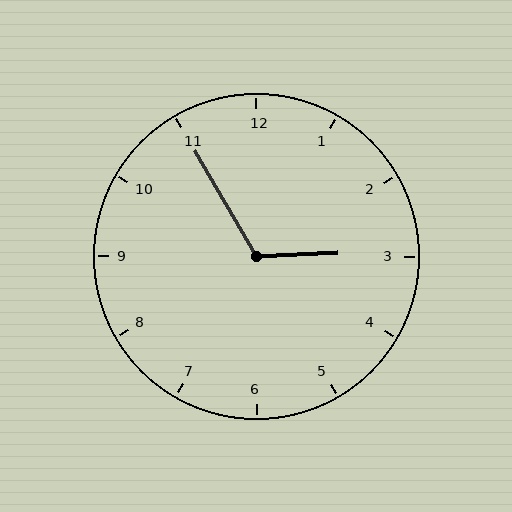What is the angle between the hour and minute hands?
Approximately 118 degrees.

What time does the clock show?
2:55.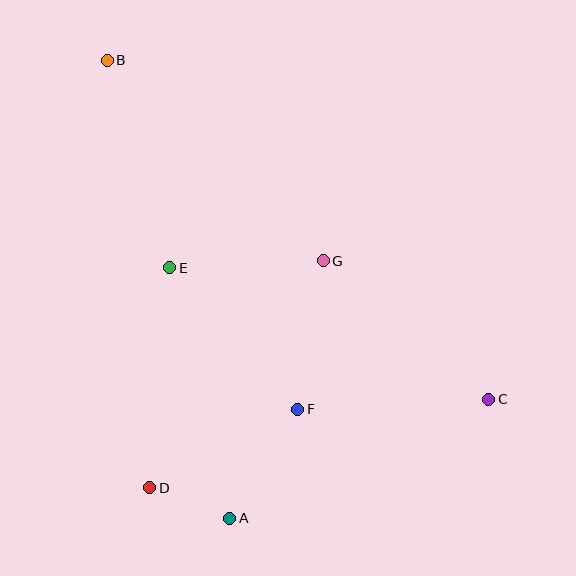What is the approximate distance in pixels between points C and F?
The distance between C and F is approximately 191 pixels.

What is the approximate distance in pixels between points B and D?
The distance between B and D is approximately 429 pixels.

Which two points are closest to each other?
Points A and D are closest to each other.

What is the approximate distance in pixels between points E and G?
The distance between E and G is approximately 154 pixels.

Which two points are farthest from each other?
Points B and C are farthest from each other.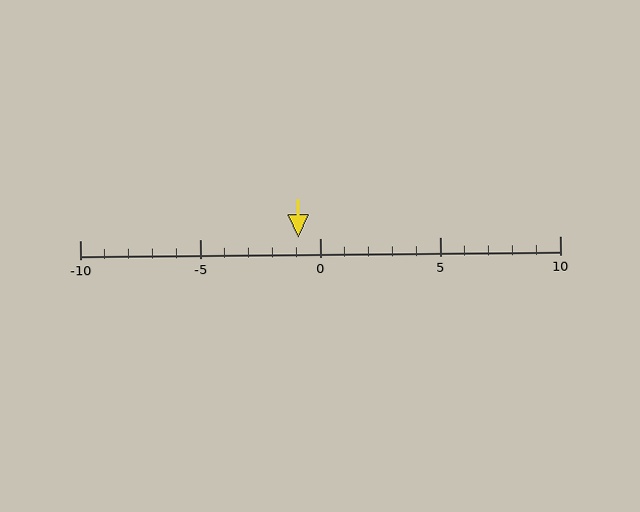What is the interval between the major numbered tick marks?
The major tick marks are spaced 5 units apart.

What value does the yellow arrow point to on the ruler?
The yellow arrow points to approximately -1.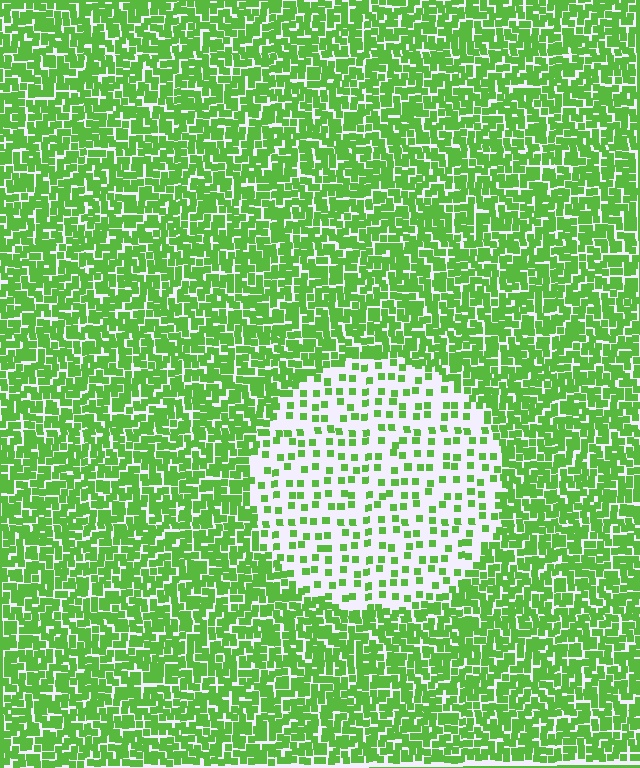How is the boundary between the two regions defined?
The boundary is defined by a change in element density (approximately 3.1x ratio). All elements are the same color, size, and shape.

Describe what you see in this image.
The image contains small lime elements arranged at two different densities. A circle-shaped region is visible where the elements are less densely packed than the surrounding area.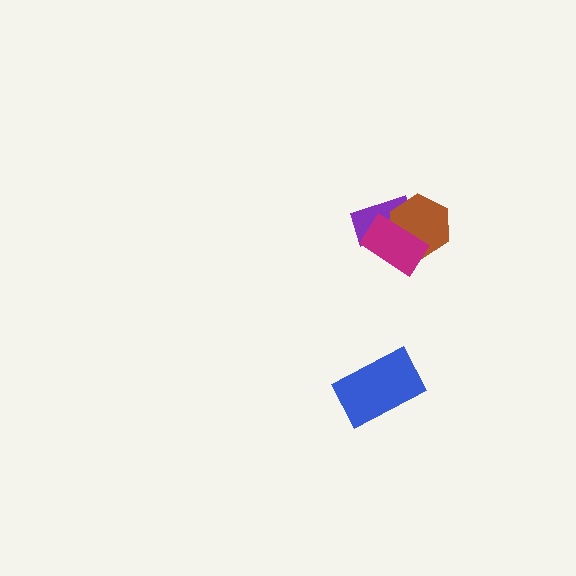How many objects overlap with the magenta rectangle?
2 objects overlap with the magenta rectangle.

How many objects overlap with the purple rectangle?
2 objects overlap with the purple rectangle.